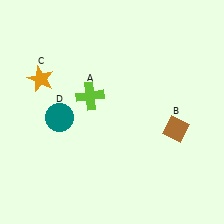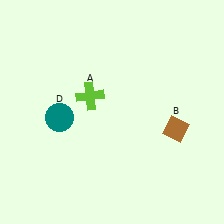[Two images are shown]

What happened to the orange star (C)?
The orange star (C) was removed in Image 2. It was in the top-left area of Image 1.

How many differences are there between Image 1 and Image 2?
There is 1 difference between the two images.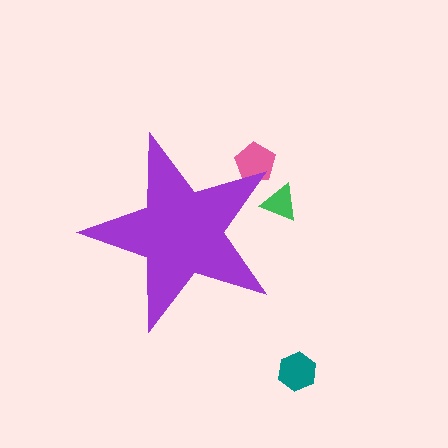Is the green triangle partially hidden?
Yes, the green triangle is partially hidden behind the purple star.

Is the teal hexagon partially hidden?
No, the teal hexagon is fully visible.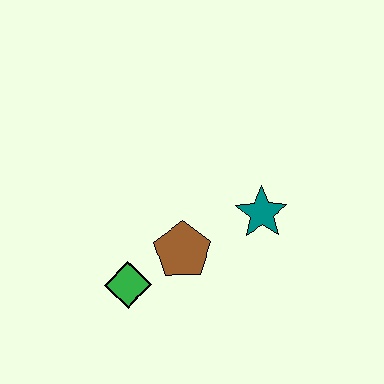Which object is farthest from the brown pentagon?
The teal star is farthest from the brown pentagon.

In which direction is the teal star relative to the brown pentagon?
The teal star is to the right of the brown pentagon.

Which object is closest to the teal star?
The brown pentagon is closest to the teal star.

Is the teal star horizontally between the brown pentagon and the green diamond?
No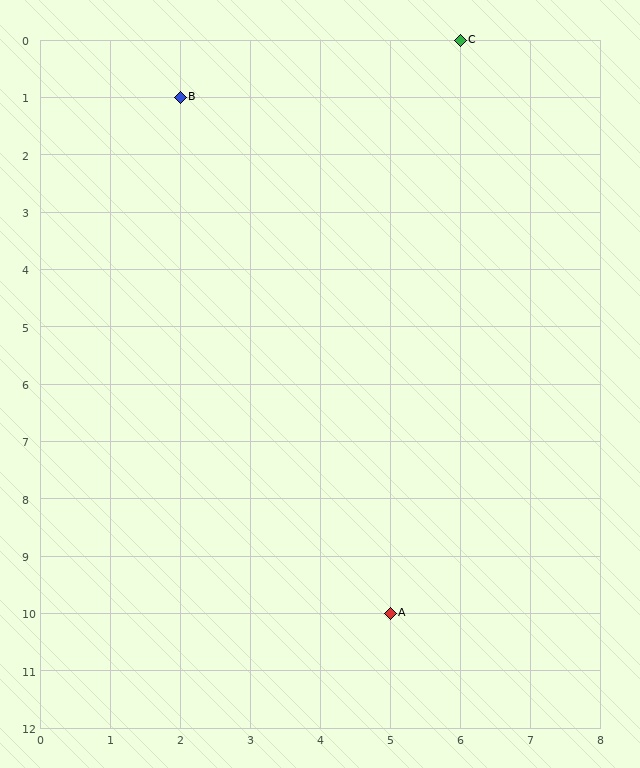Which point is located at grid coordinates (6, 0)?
Point C is at (6, 0).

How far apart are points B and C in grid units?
Points B and C are 4 columns and 1 row apart (about 4.1 grid units diagonally).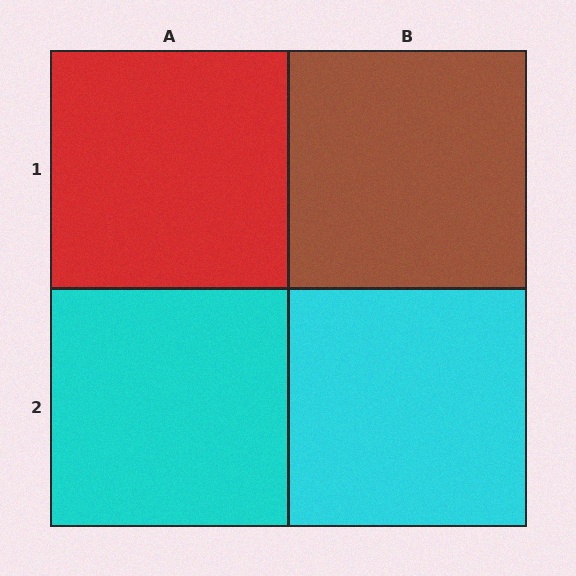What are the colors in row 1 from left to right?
Red, brown.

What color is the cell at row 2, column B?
Cyan.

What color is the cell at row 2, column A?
Cyan.